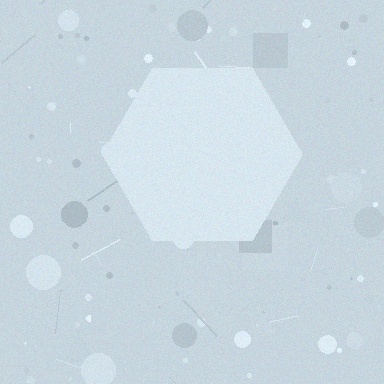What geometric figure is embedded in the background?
A hexagon is embedded in the background.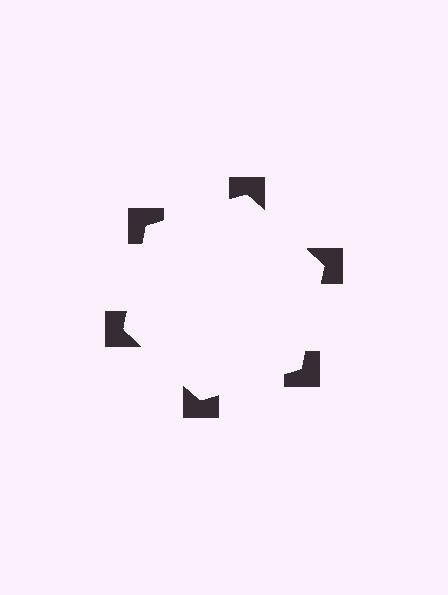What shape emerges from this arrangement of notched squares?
An illusory hexagon — its edges are inferred from the aligned wedge cuts in the notched squares, not physically drawn.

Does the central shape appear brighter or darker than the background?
It typically appears slightly brighter than the background, even though no actual brightness change is drawn.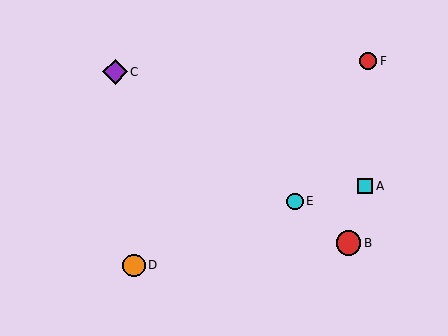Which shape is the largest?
The purple diamond (labeled C) is the largest.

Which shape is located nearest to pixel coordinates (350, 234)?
The red circle (labeled B) at (349, 243) is nearest to that location.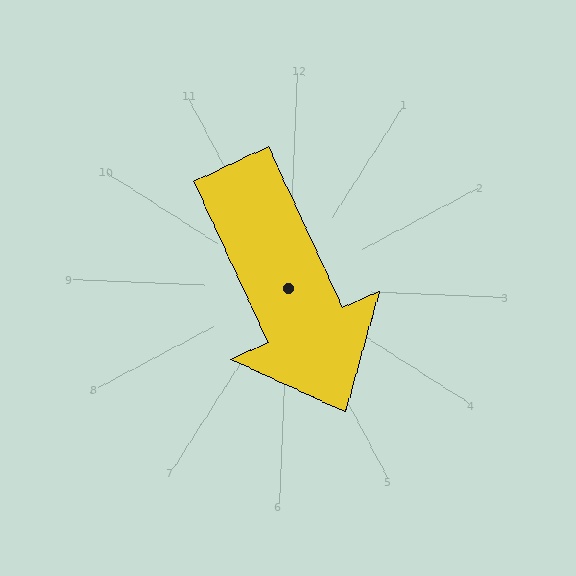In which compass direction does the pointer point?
Southeast.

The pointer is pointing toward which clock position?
Roughly 5 o'clock.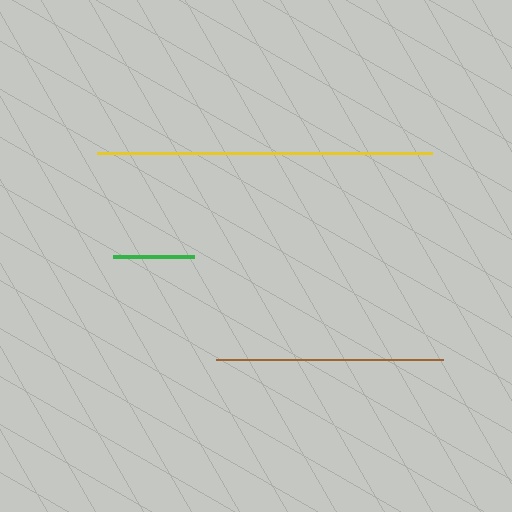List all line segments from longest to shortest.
From longest to shortest: yellow, brown, green.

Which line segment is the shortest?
The green line is the shortest at approximately 81 pixels.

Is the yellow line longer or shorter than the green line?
The yellow line is longer than the green line.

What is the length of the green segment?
The green segment is approximately 81 pixels long.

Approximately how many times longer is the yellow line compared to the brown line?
The yellow line is approximately 1.5 times the length of the brown line.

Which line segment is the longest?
The yellow line is the longest at approximately 335 pixels.